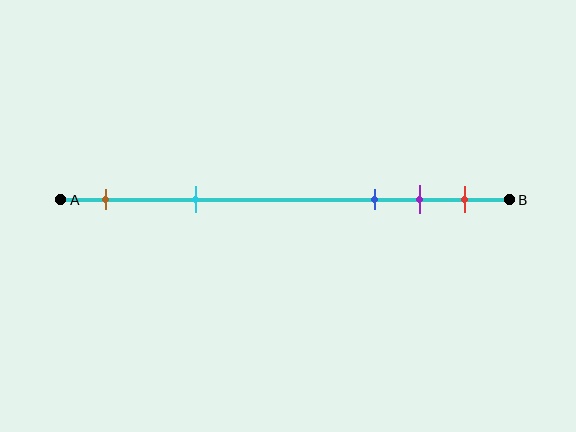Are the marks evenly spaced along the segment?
No, the marks are not evenly spaced.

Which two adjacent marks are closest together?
The purple and red marks are the closest adjacent pair.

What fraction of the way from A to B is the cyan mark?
The cyan mark is approximately 30% (0.3) of the way from A to B.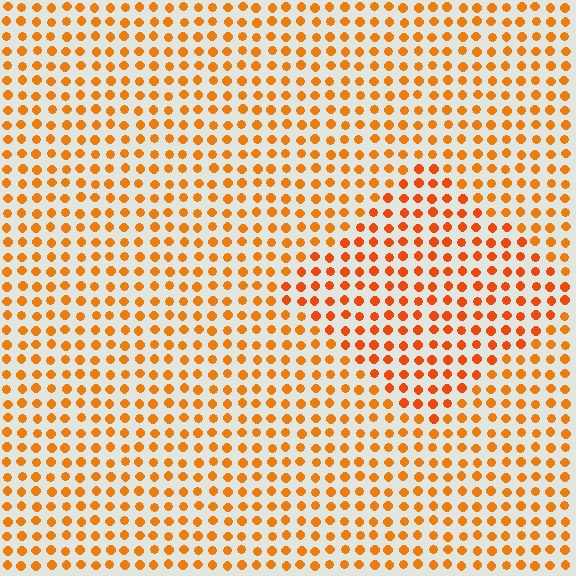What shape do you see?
I see a diamond.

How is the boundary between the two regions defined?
The boundary is defined purely by a slight shift in hue (about 15 degrees). Spacing, size, and orientation are identical on both sides.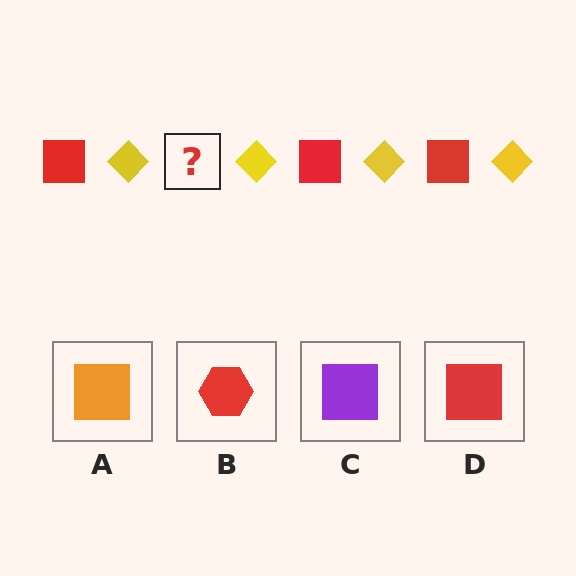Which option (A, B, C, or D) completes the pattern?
D.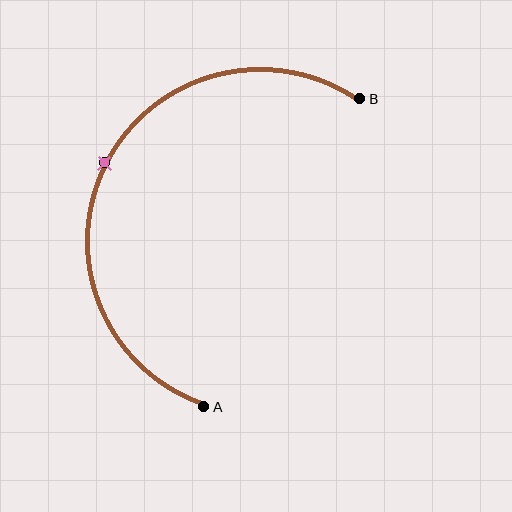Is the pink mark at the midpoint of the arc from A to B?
Yes. The pink mark lies on the arc at equal arc-length from both A and B — it is the arc midpoint.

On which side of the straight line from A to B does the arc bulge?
The arc bulges to the left of the straight line connecting A and B.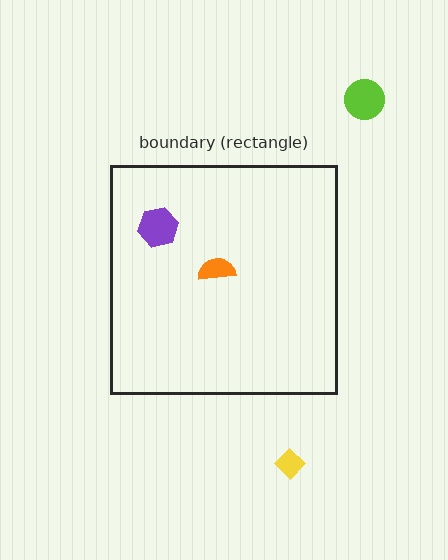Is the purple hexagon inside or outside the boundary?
Inside.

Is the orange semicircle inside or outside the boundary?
Inside.